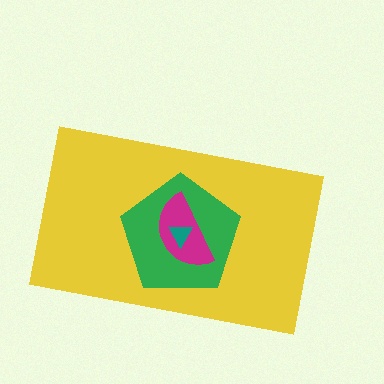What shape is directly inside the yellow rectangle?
The green pentagon.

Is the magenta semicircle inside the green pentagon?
Yes.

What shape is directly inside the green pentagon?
The magenta semicircle.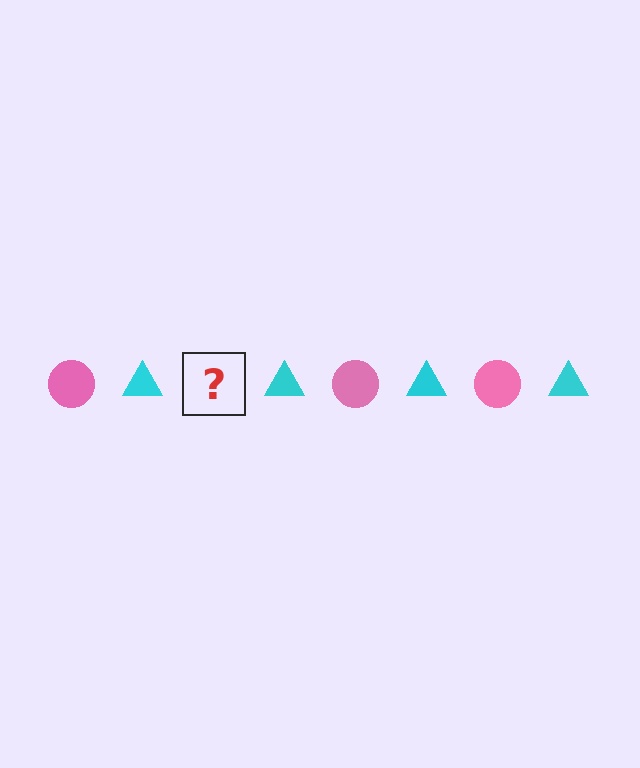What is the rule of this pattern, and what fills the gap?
The rule is that the pattern alternates between pink circle and cyan triangle. The gap should be filled with a pink circle.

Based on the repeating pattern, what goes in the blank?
The blank should be a pink circle.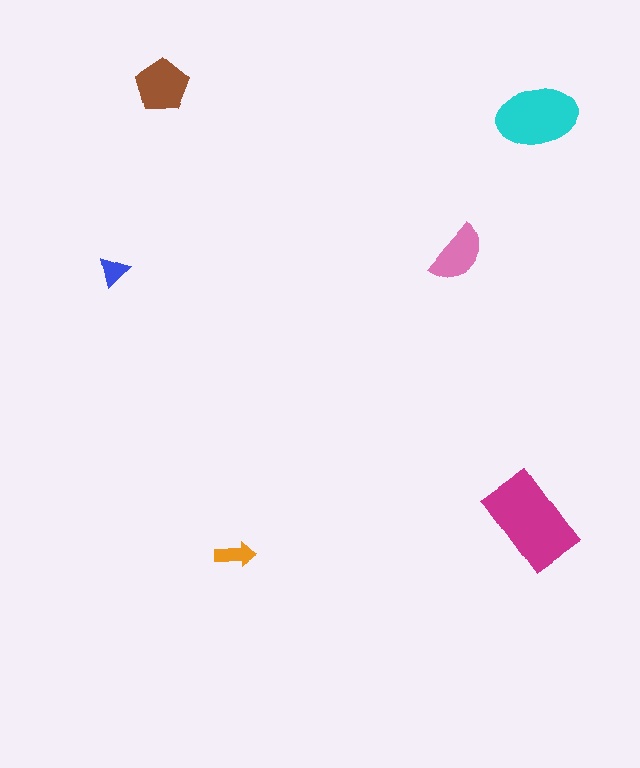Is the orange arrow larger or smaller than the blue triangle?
Larger.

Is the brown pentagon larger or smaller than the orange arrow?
Larger.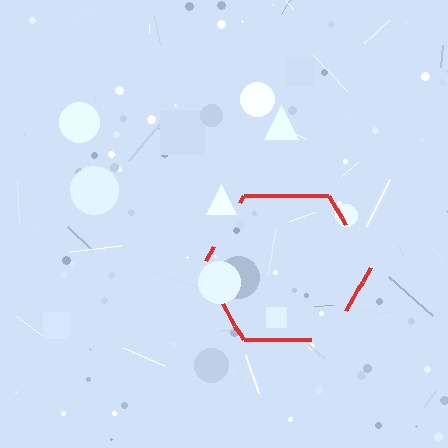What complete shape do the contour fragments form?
The contour fragments form a hexagon.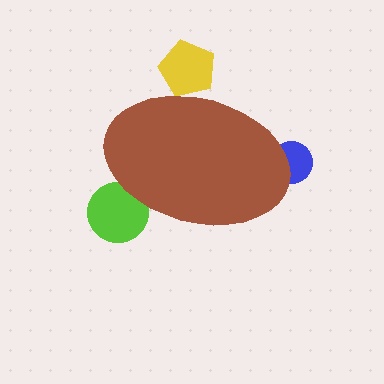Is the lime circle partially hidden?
Yes, the lime circle is partially hidden behind the brown ellipse.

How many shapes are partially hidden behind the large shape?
3 shapes are partially hidden.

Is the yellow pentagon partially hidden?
Yes, the yellow pentagon is partially hidden behind the brown ellipse.